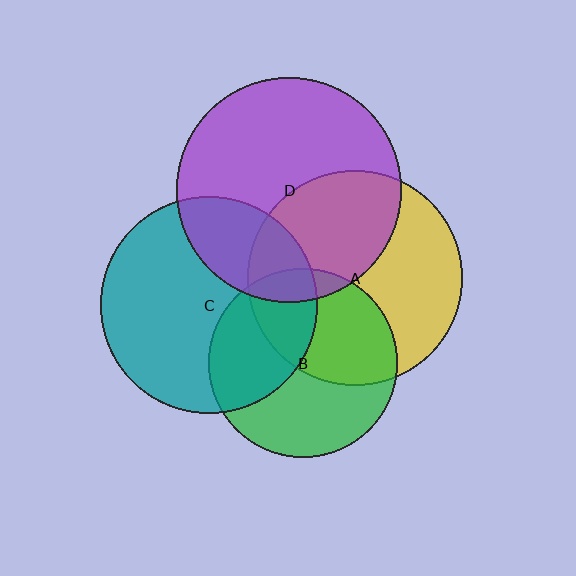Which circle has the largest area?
Circle D (purple).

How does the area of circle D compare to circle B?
Approximately 1.4 times.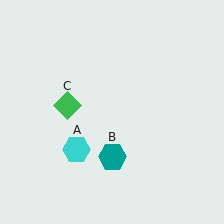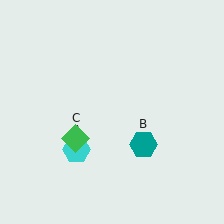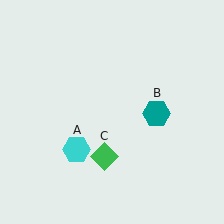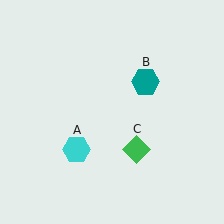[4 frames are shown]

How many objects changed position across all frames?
2 objects changed position: teal hexagon (object B), green diamond (object C).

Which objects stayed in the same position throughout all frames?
Cyan hexagon (object A) remained stationary.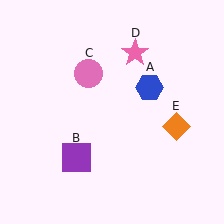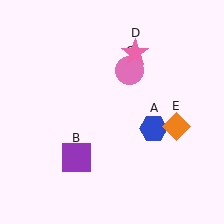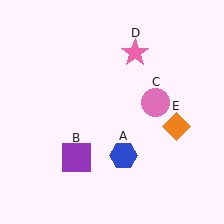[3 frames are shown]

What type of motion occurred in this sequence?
The blue hexagon (object A), pink circle (object C) rotated clockwise around the center of the scene.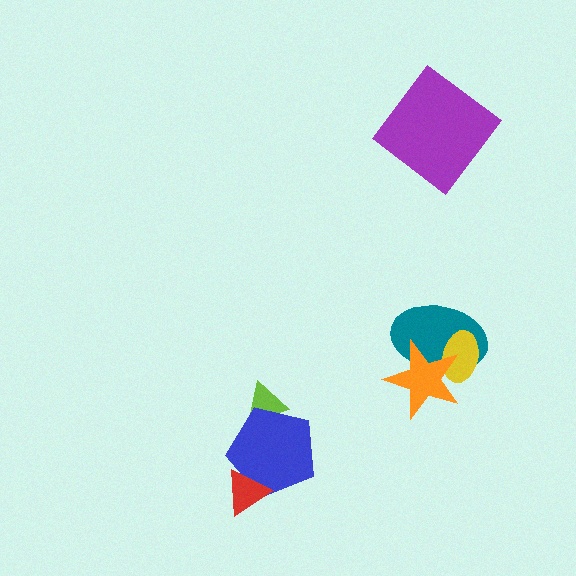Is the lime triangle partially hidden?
Yes, it is partially covered by another shape.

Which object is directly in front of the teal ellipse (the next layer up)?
The yellow ellipse is directly in front of the teal ellipse.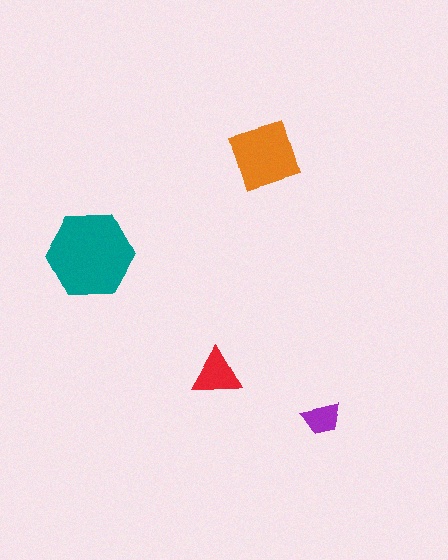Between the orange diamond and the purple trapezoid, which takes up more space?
The orange diamond.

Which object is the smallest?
The purple trapezoid.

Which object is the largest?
The teal hexagon.